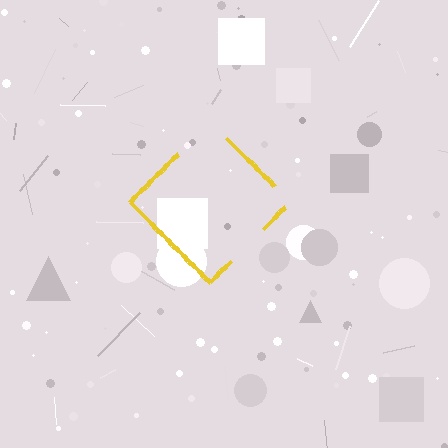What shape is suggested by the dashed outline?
The dashed outline suggests a diamond.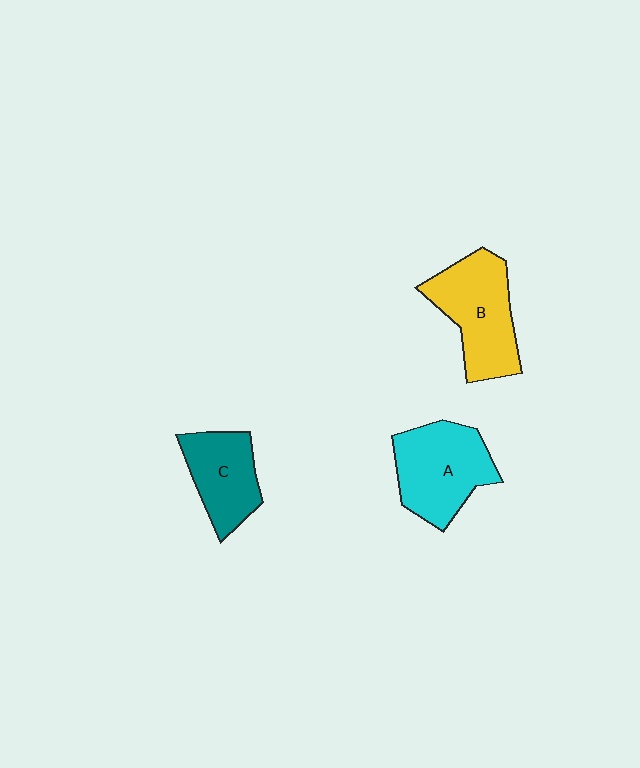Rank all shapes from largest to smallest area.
From largest to smallest: B (yellow), A (cyan), C (teal).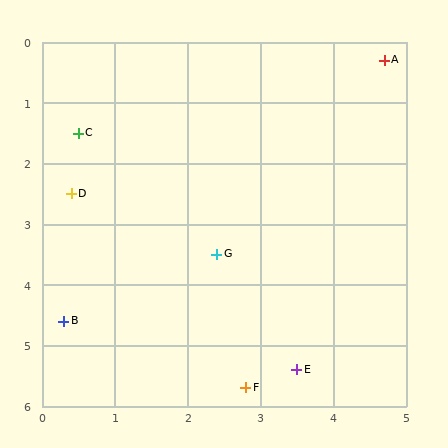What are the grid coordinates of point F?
Point F is at approximately (2.8, 5.7).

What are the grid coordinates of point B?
Point B is at approximately (0.3, 4.6).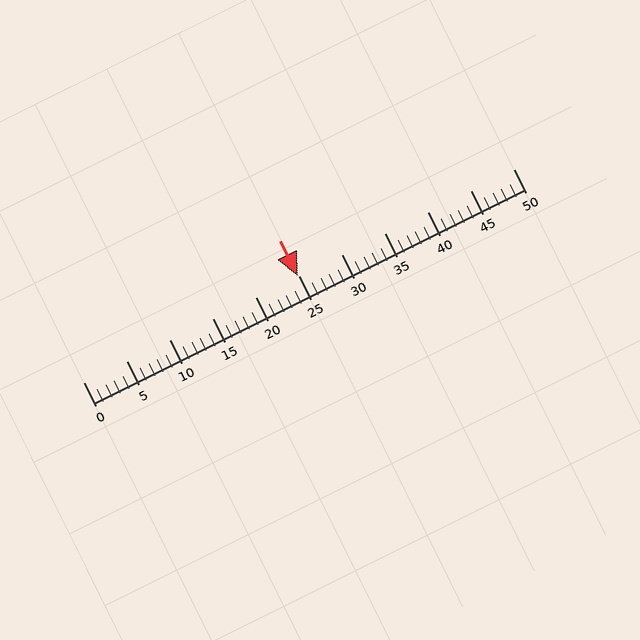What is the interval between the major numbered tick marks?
The major tick marks are spaced 5 units apart.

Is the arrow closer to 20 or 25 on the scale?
The arrow is closer to 25.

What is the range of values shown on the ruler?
The ruler shows values from 0 to 50.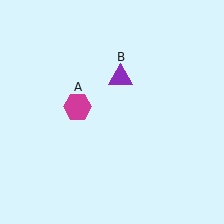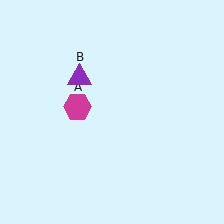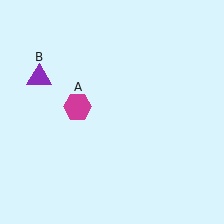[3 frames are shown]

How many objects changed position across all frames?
1 object changed position: purple triangle (object B).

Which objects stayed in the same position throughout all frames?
Magenta hexagon (object A) remained stationary.